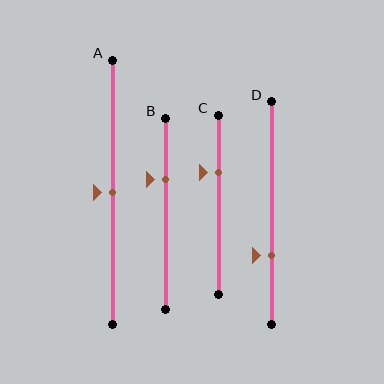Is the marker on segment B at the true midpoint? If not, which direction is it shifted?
No, the marker on segment B is shifted upward by about 18% of the segment length.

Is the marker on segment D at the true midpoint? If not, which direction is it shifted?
No, the marker on segment D is shifted downward by about 19% of the segment length.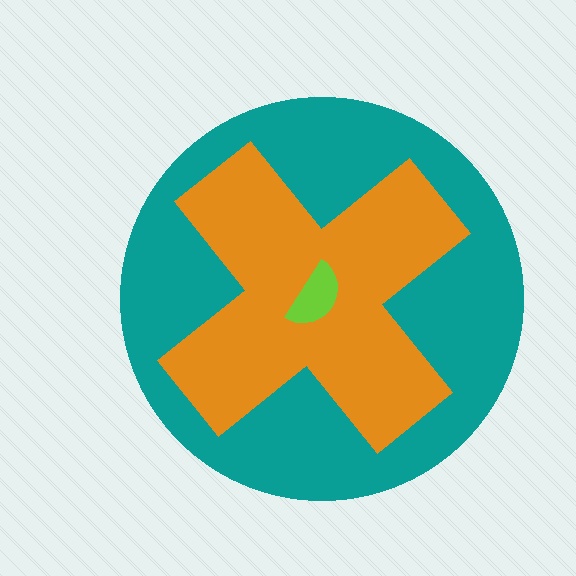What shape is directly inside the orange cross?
The lime semicircle.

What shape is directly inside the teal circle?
The orange cross.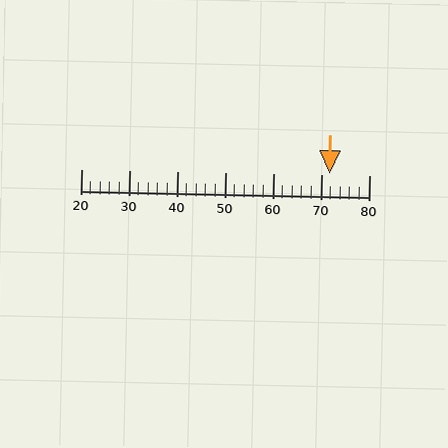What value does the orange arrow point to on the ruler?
The orange arrow points to approximately 72.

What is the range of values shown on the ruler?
The ruler shows values from 20 to 80.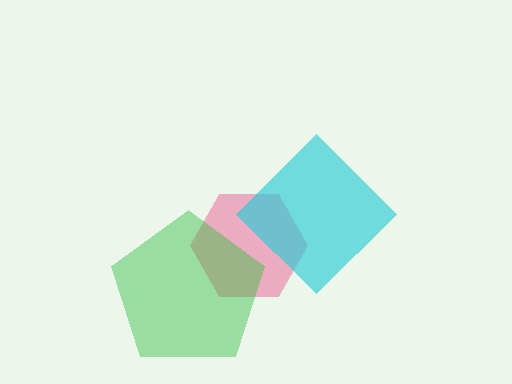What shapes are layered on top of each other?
The layered shapes are: a pink hexagon, a green pentagon, a cyan diamond.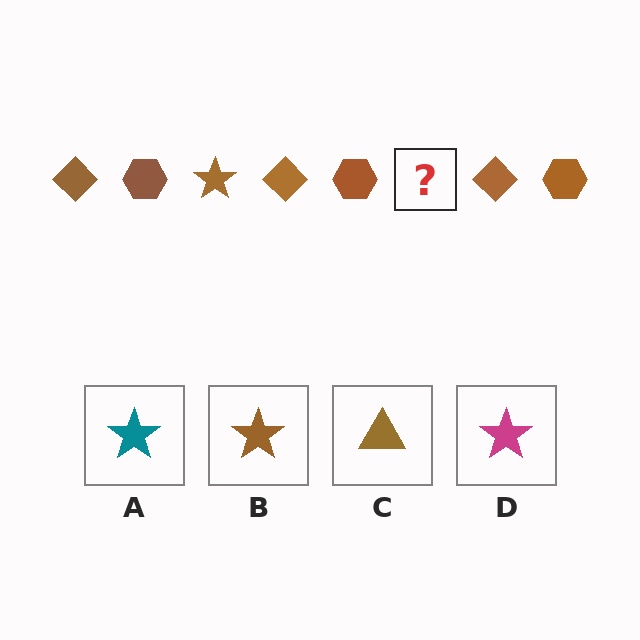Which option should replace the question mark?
Option B.